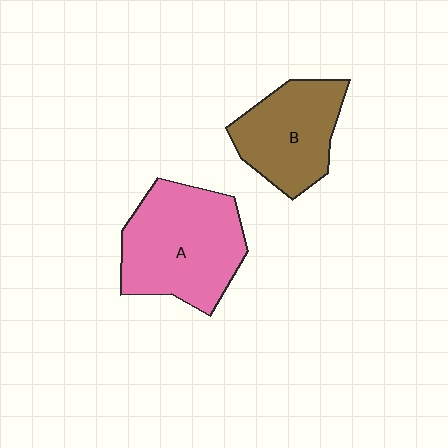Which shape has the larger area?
Shape A (pink).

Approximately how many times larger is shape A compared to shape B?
Approximately 1.4 times.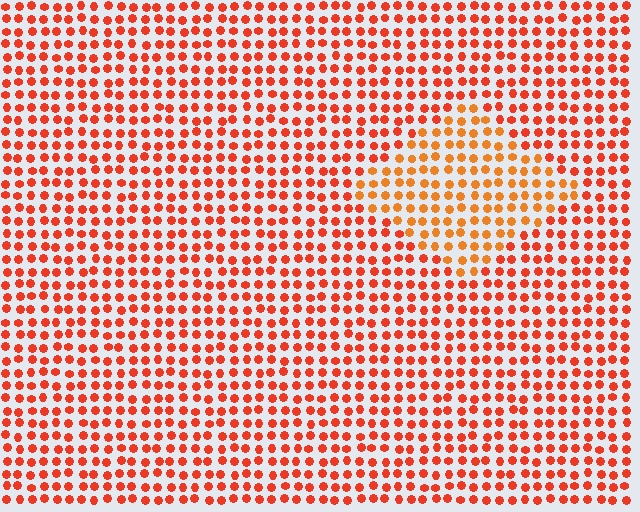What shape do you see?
I see a diamond.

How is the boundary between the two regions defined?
The boundary is defined purely by a slight shift in hue (about 22 degrees). Spacing, size, and orientation are identical on both sides.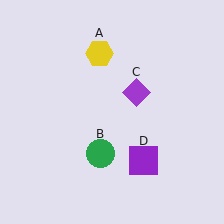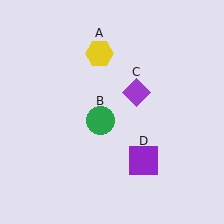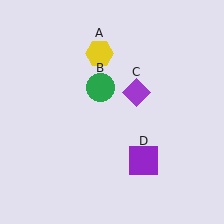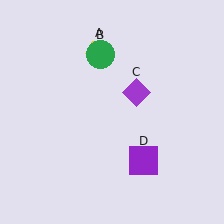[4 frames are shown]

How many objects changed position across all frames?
1 object changed position: green circle (object B).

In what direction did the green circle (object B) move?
The green circle (object B) moved up.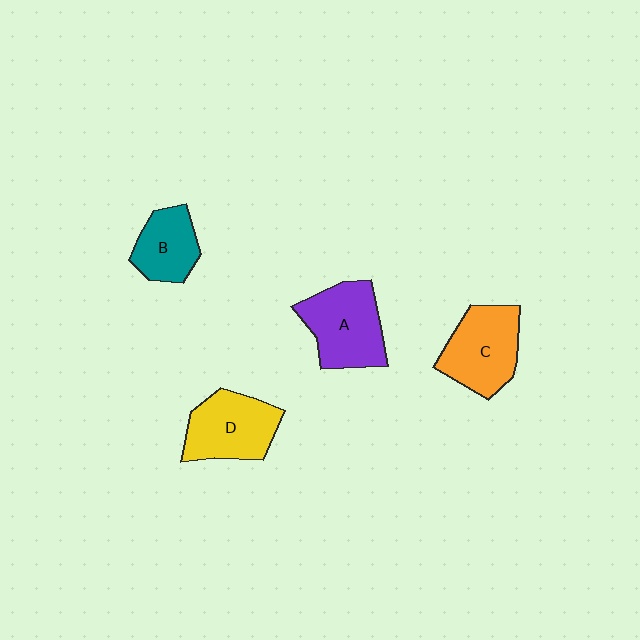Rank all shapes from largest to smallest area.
From largest to smallest: A (purple), C (orange), D (yellow), B (teal).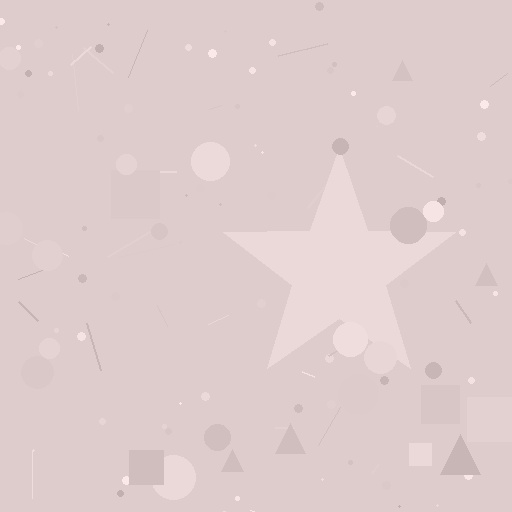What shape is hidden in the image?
A star is hidden in the image.